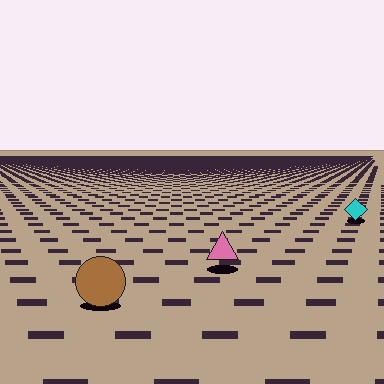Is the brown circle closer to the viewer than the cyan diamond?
Yes. The brown circle is closer — you can tell from the texture gradient: the ground texture is coarser near it.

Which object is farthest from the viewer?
The cyan diamond is farthest from the viewer. It appears smaller and the ground texture around it is denser.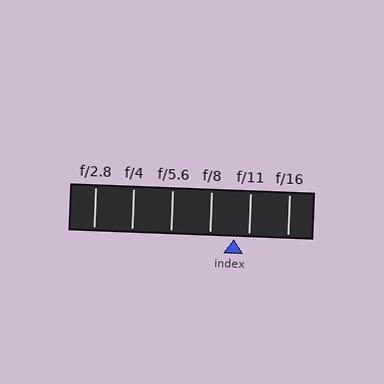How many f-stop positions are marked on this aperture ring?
There are 6 f-stop positions marked.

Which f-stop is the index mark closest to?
The index mark is closest to f/11.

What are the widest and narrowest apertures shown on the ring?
The widest aperture shown is f/2.8 and the narrowest is f/16.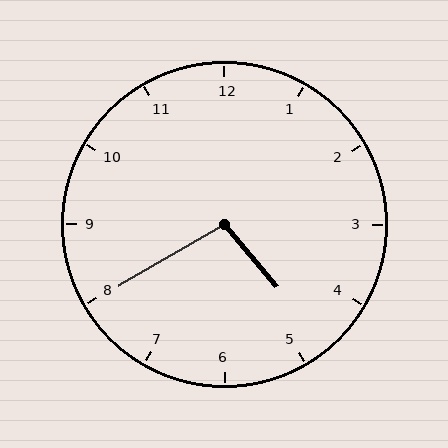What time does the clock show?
4:40.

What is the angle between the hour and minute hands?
Approximately 100 degrees.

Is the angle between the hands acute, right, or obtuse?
It is obtuse.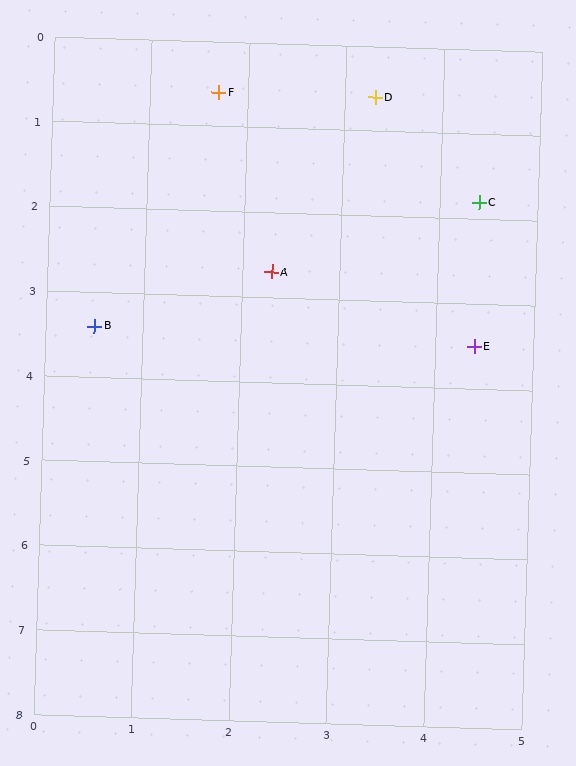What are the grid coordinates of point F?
Point F is at approximately (1.7, 0.6).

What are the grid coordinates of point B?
Point B is at approximately (0.5, 3.4).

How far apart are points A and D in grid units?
Points A and D are about 2.3 grid units apart.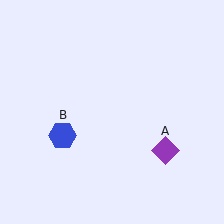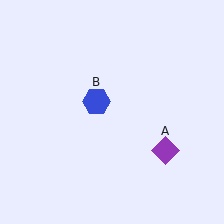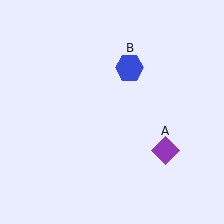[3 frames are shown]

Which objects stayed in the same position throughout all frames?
Purple diamond (object A) remained stationary.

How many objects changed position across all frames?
1 object changed position: blue hexagon (object B).